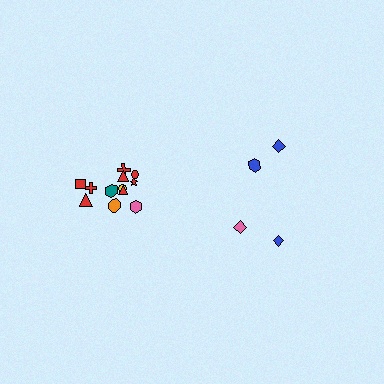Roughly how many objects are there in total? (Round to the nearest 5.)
Roughly 15 objects in total.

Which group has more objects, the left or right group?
The left group.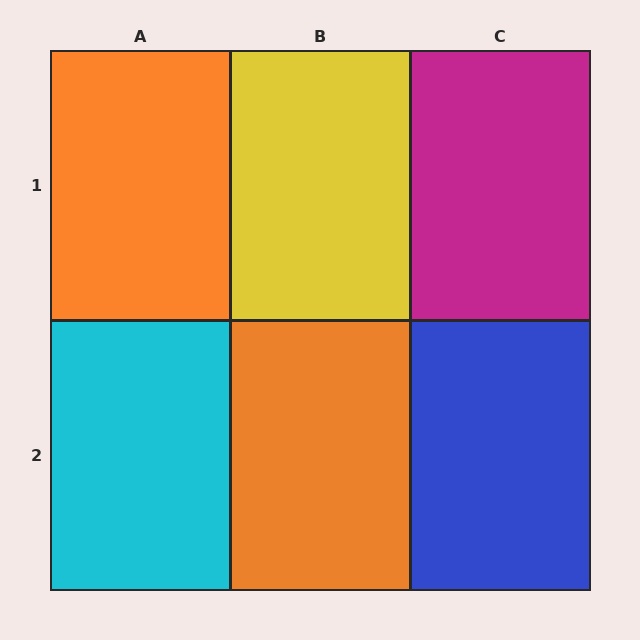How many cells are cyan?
1 cell is cyan.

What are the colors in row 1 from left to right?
Orange, yellow, magenta.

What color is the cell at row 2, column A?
Cyan.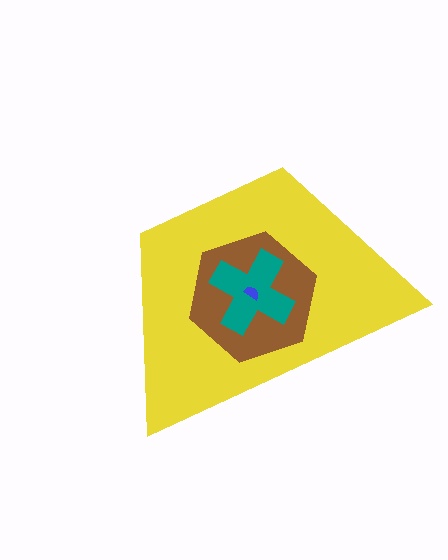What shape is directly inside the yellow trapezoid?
The brown hexagon.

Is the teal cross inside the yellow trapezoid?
Yes.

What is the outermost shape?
The yellow trapezoid.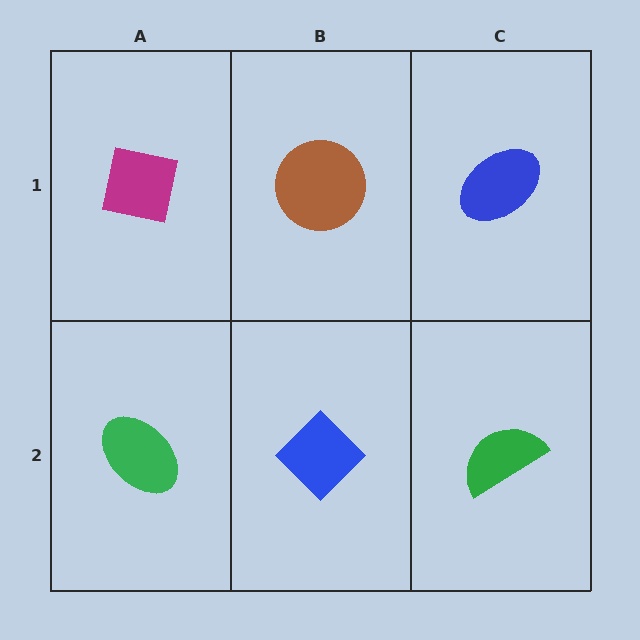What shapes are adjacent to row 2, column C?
A blue ellipse (row 1, column C), a blue diamond (row 2, column B).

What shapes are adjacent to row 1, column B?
A blue diamond (row 2, column B), a magenta square (row 1, column A), a blue ellipse (row 1, column C).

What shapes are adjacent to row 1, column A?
A green ellipse (row 2, column A), a brown circle (row 1, column B).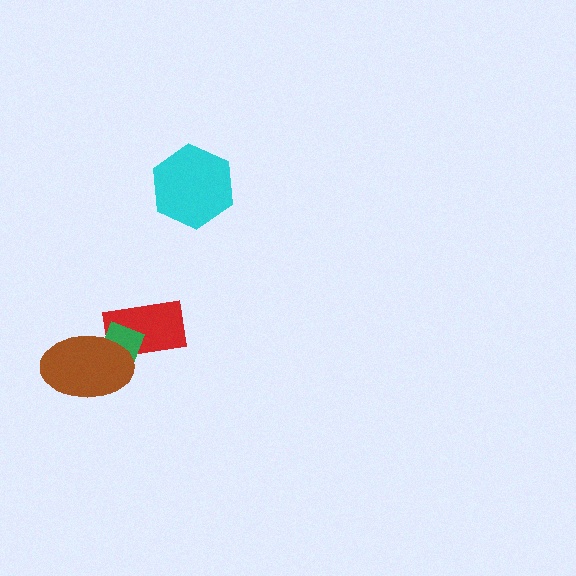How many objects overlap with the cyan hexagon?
0 objects overlap with the cyan hexagon.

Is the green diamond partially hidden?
Yes, it is partially covered by another shape.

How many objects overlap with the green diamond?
2 objects overlap with the green diamond.